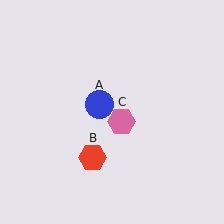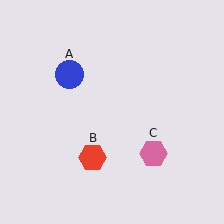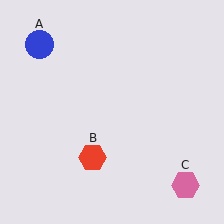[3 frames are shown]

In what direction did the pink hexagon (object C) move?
The pink hexagon (object C) moved down and to the right.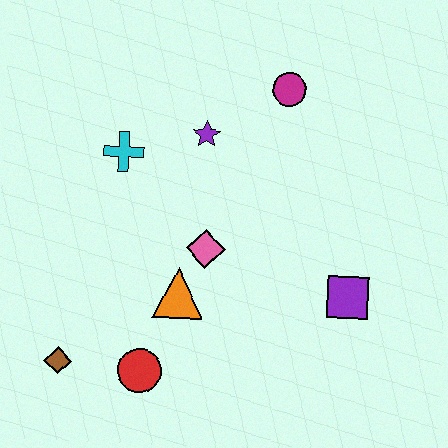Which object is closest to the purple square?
The pink diamond is closest to the purple square.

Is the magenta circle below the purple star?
No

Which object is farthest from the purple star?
The brown diamond is farthest from the purple star.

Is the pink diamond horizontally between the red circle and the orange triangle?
No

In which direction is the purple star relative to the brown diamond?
The purple star is above the brown diamond.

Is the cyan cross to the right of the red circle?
No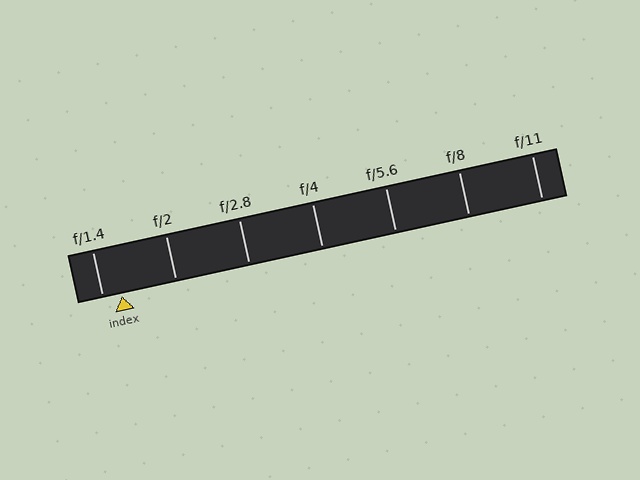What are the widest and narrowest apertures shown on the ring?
The widest aperture shown is f/1.4 and the narrowest is f/11.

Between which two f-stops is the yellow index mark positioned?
The index mark is between f/1.4 and f/2.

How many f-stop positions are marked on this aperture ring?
There are 7 f-stop positions marked.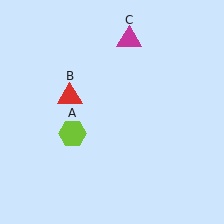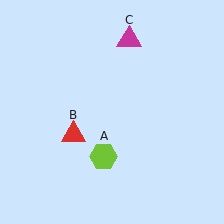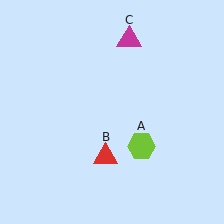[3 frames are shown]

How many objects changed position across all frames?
2 objects changed position: lime hexagon (object A), red triangle (object B).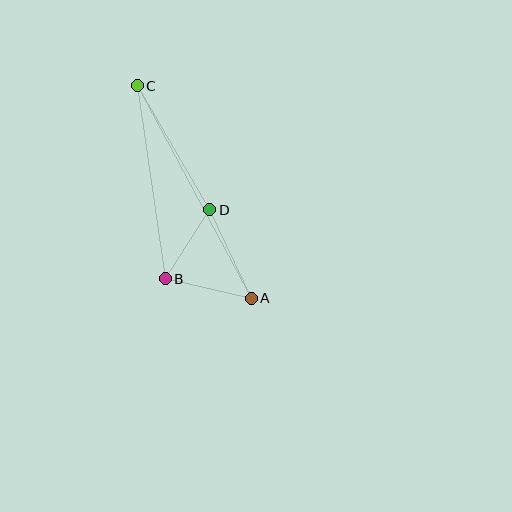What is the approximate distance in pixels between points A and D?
The distance between A and D is approximately 98 pixels.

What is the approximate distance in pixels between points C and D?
The distance between C and D is approximately 143 pixels.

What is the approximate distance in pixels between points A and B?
The distance between A and B is approximately 88 pixels.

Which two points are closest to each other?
Points B and D are closest to each other.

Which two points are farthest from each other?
Points A and C are farthest from each other.